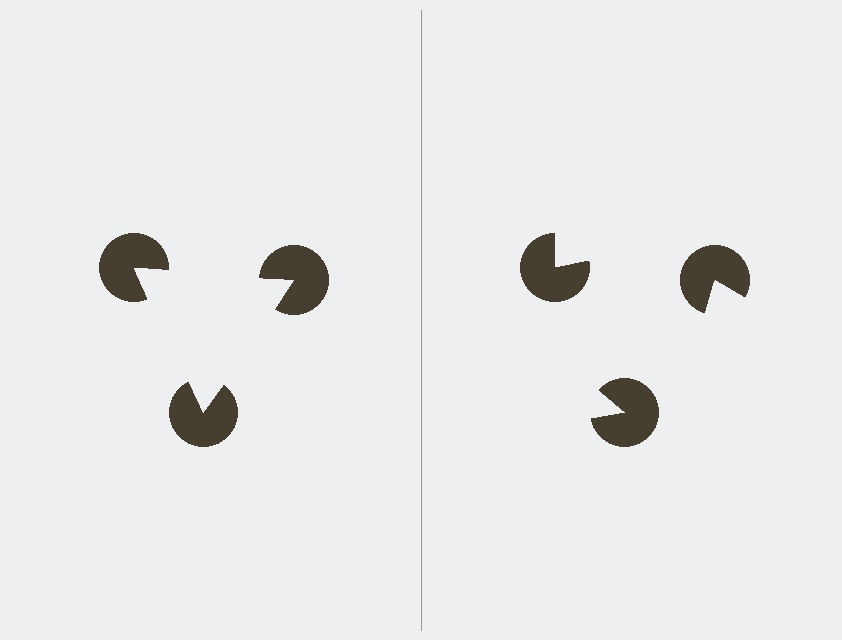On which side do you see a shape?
An illusory triangle appears on the left side. On the right side the wedge cuts are rotated, so no coherent shape forms.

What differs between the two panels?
The pac-man discs are positioned identically on both sides; only the wedge orientations differ. On the left they align to a triangle; on the right they are misaligned.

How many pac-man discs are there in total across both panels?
6 — 3 on each side.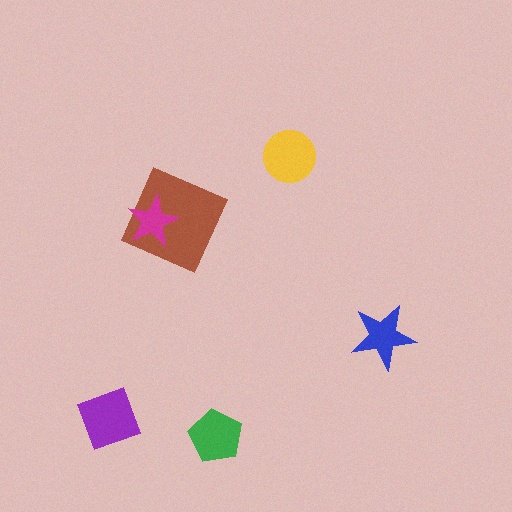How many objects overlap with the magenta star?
1 object overlaps with the magenta star.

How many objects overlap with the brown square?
1 object overlaps with the brown square.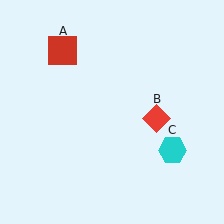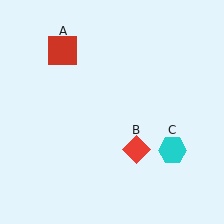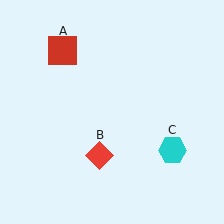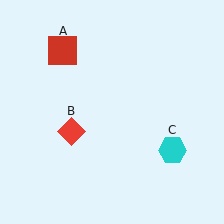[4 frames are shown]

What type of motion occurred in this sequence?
The red diamond (object B) rotated clockwise around the center of the scene.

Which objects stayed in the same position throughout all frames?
Red square (object A) and cyan hexagon (object C) remained stationary.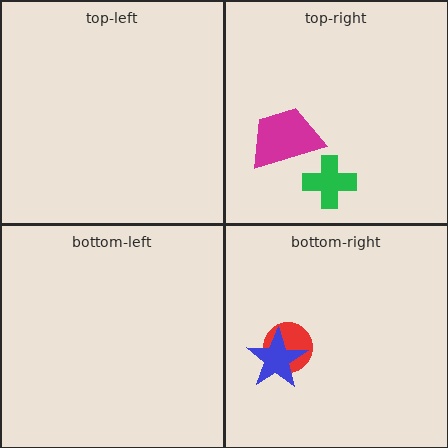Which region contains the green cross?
The top-right region.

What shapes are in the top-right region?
The magenta trapezoid, the green cross.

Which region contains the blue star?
The bottom-right region.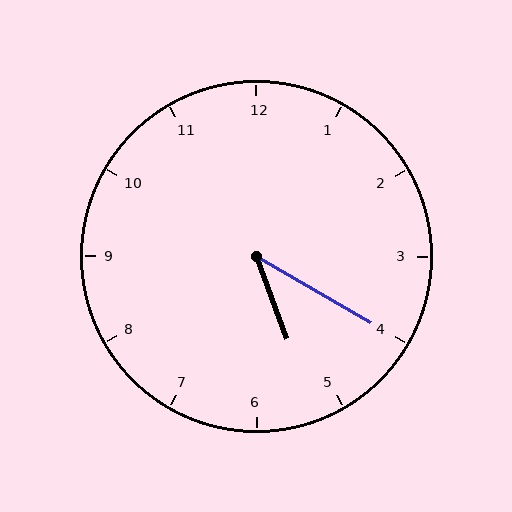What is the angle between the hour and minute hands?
Approximately 40 degrees.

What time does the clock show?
5:20.